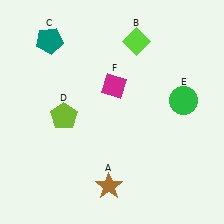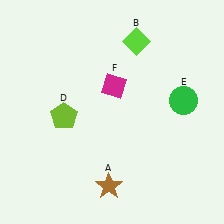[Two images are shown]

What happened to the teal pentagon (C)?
The teal pentagon (C) was removed in Image 2. It was in the top-left area of Image 1.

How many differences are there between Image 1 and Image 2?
There is 1 difference between the two images.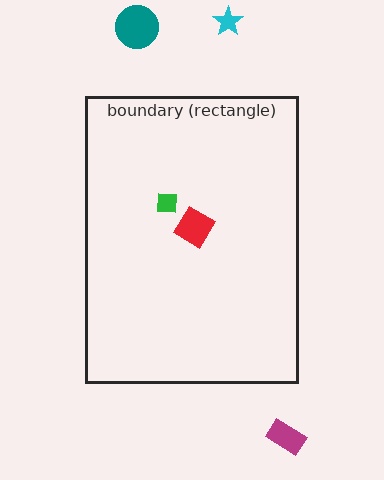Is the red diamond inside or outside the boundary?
Inside.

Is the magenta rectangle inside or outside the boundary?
Outside.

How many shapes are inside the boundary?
2 inside, 3 outside.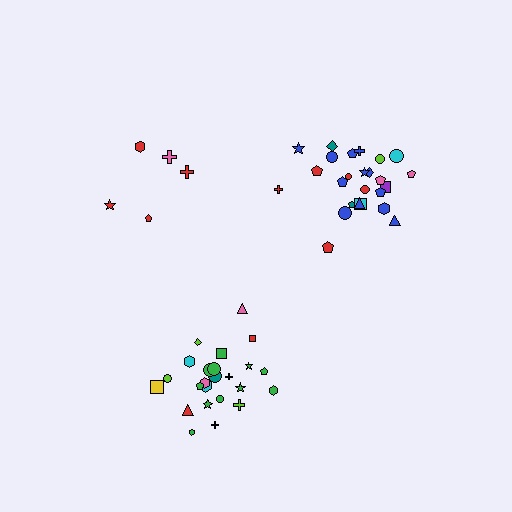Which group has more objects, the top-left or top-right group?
The top-right group.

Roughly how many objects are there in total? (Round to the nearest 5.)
Roughly 55 objects in total.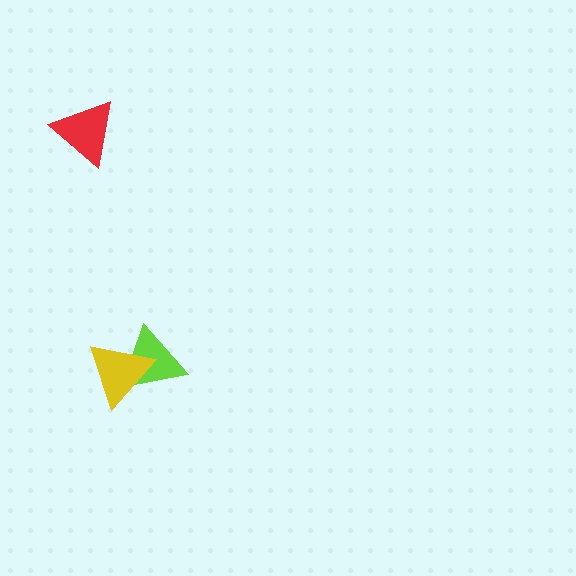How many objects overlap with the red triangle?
0 objects overlap with the red triangle.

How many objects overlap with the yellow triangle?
1 object overlaps with the yellow triangle.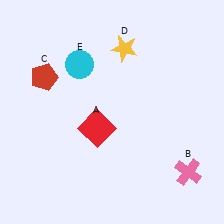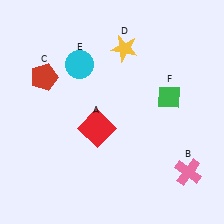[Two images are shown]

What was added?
A green diamond (F) was added in Image 2.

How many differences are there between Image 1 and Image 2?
There is 1 difference between the two images.